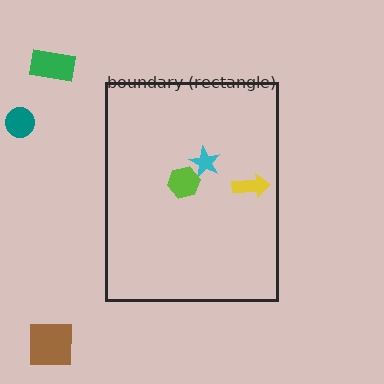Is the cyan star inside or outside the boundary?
Inside.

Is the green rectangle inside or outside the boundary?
Outside.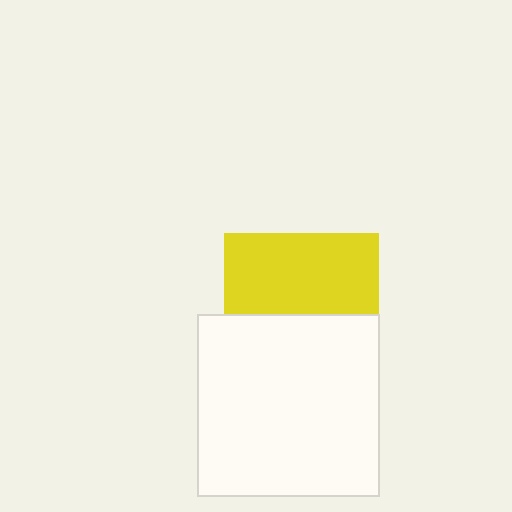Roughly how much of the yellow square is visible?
About half of it is visible (roughly 52%).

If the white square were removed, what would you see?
You would see the complete yellow square.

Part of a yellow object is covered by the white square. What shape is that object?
It is a square.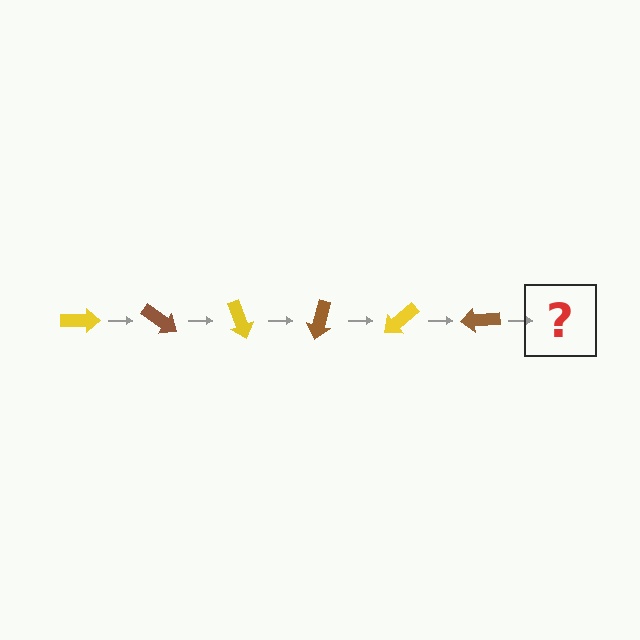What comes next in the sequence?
The next element should be a yellow arrow, rotated 210 degrees from the start.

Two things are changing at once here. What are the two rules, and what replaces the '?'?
The two rules are that it rotates 35 degrees each step and the color cycles through yellow and brown. The '?' should be a yellow arrow, rotated 210 degrees from the start.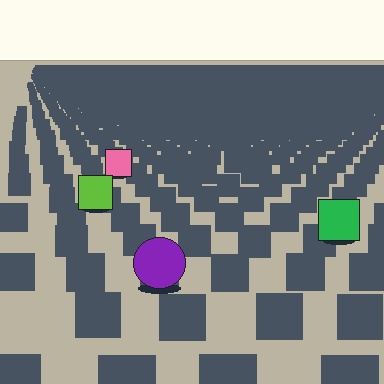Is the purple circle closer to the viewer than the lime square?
Yes. The purple circle is closer — you can tell from the texture gradient: the ground texture is coarser near it.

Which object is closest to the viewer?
The purple circle is closest. The texture marks near it are larger and more spread out.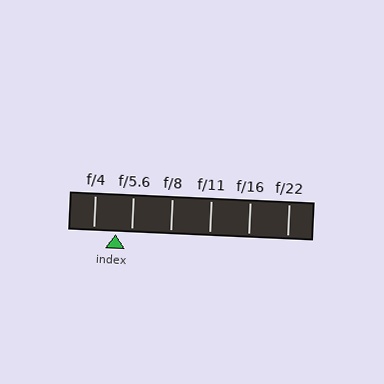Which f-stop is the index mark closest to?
The index mark is closest to f/5.6.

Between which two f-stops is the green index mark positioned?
The index mark is between f/4 and f/5.6.